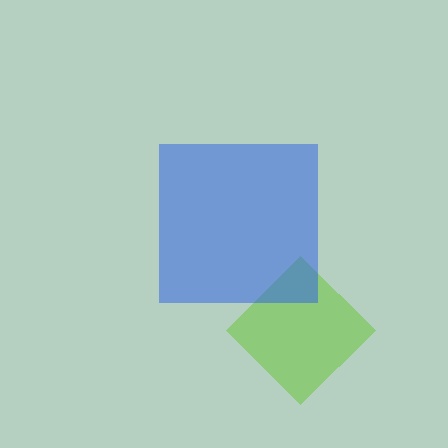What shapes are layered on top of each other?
The layered shapes are: a lime diamond, a blue square.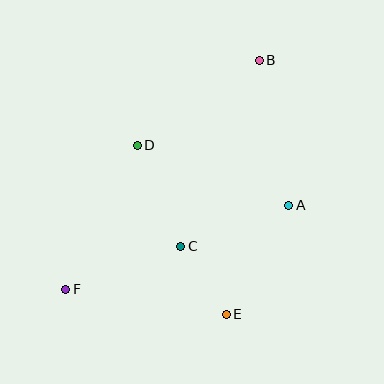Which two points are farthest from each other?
Points B and F are farthest from each other.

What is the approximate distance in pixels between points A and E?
The distance between A and E is approximately 125 pixels.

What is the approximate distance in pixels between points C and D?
The distance between C and D is approximately 110 pixels.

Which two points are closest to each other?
Points C and E are closest to each other.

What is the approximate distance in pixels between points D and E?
The distance between D and E is approximately 191 pixels.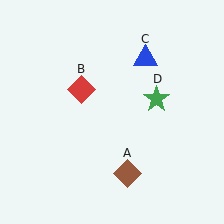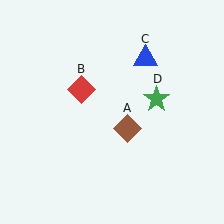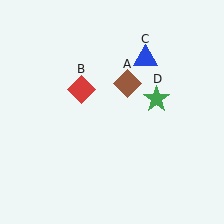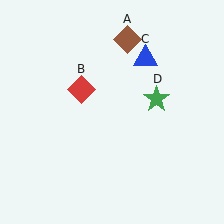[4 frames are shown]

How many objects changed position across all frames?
1 object changed position: brown diamond (object A).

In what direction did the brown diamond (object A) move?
The brown diamond (object A) moved up.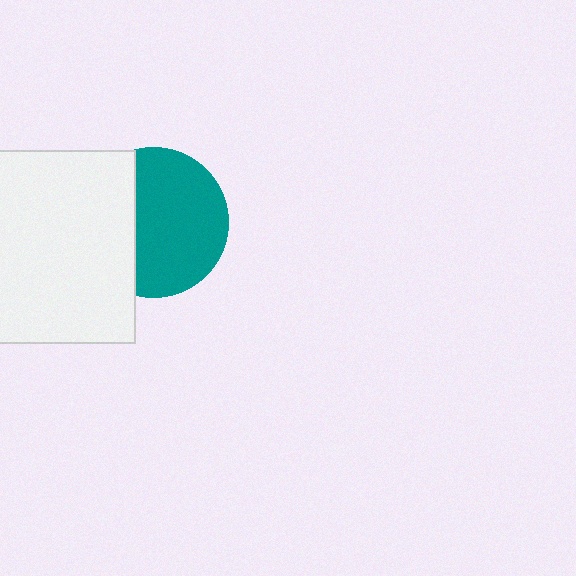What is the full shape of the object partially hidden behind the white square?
The partially hidden object is a teal circle.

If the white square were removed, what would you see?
You would see the complete teal circle.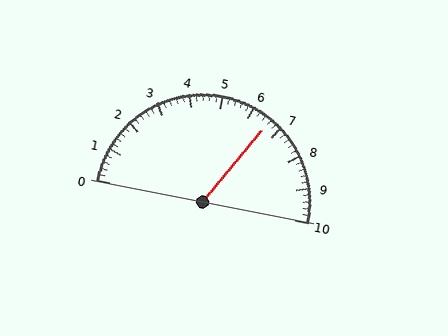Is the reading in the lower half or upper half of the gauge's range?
The reading is in the upper half of the range (0 to 10).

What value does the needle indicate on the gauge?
The needle indicates approximately 6.6.